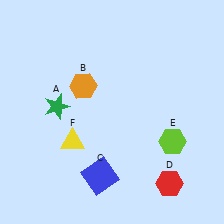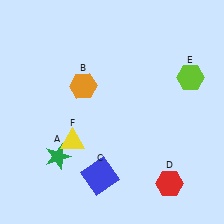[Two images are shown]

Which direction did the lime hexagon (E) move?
The lime hexagon (E) moved up.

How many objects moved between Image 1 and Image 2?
2 objects moved between the two images.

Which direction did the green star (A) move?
The green star (A) moved down.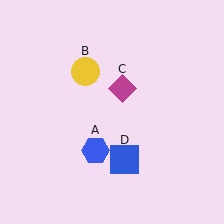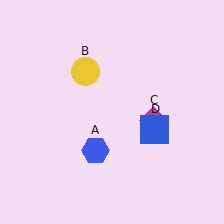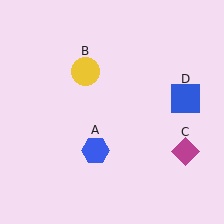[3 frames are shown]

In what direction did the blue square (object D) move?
The blue square (object D) moved up and to the right.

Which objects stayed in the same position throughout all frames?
Blue hexagon (object A) and yellow circle (object B) remained stationary.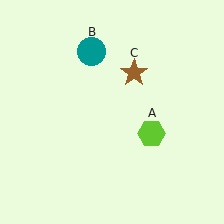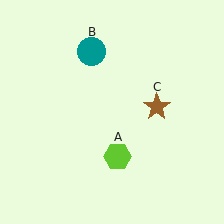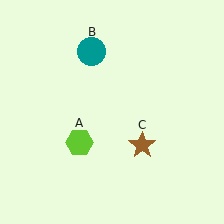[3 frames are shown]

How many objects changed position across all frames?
2 objects changed position: lime hexagon (object A), brown star (object C).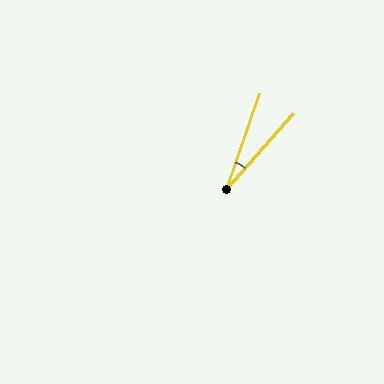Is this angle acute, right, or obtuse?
It is acute.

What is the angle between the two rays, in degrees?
Approximately 22 degrees.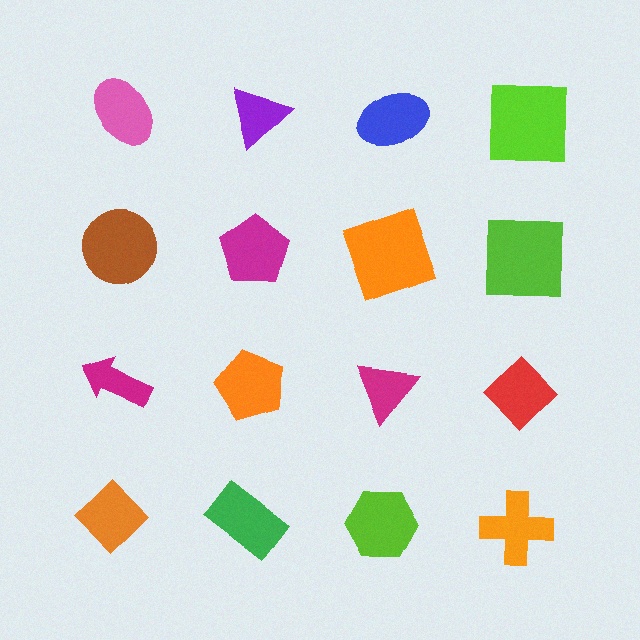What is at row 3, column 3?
A magenta triangle.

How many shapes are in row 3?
4 shapes.